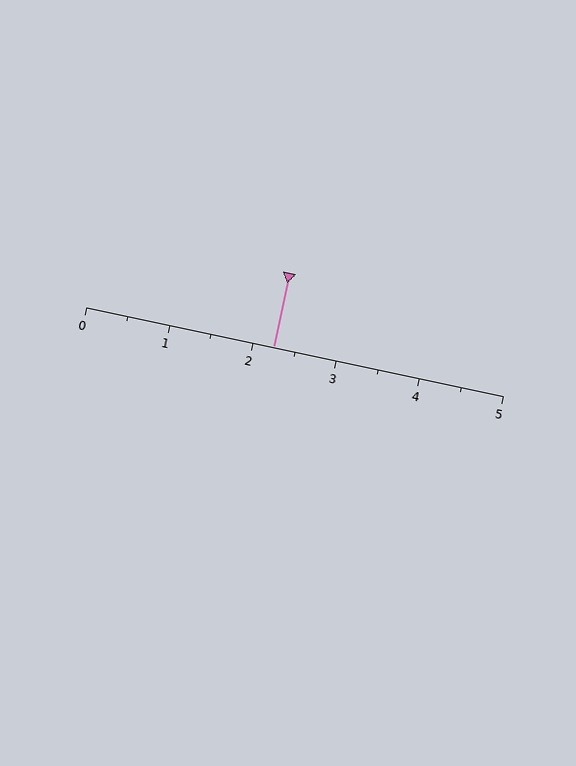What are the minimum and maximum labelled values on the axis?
The axis runs from 0 to 5.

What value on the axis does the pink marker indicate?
The marker indicates approximately 2.2.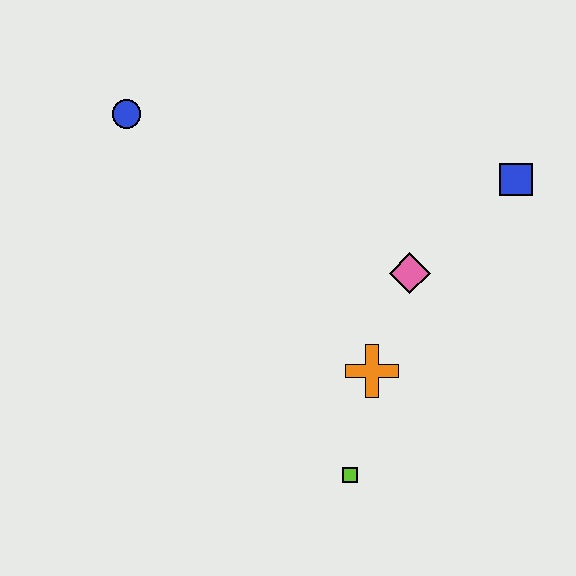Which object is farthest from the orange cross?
The blue circle is farthest from the orange cross.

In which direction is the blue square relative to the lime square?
The blue square is above the lime square.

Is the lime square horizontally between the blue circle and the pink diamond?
Yes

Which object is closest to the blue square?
The pink diamond is closest to the blue square.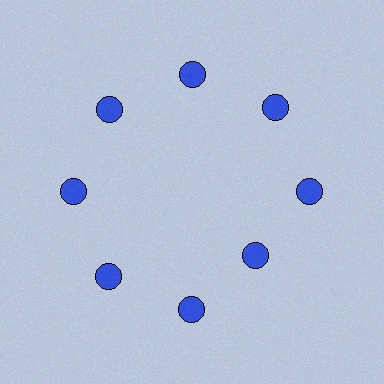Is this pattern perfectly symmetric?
No. The 8 blue circles are arranged in a ring, but one element near the 4 o'clock position is pulled inward toward the center, breaking the 8-fold rotational symmetry.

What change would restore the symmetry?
The symmetry would be restored by moving it outward, back onto the ring so that all 8 circles sit at equal angles and equal distance from the center.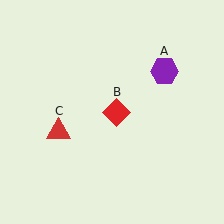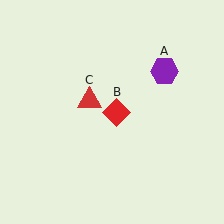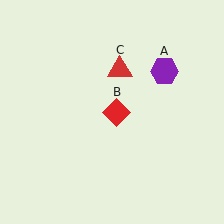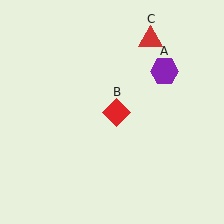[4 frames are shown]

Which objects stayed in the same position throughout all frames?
Purple hexagon (object A) and red diamond (object B) remained stationary.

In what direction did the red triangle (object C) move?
The red triangle (object C) moved up and to the right.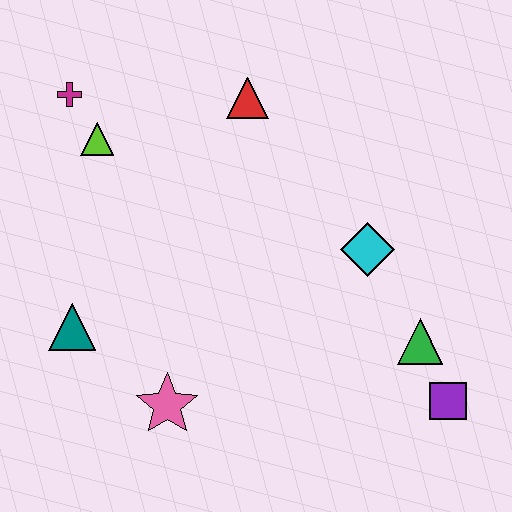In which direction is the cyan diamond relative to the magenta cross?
The cyan diamond is to the right of the magenta cross.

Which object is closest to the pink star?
The teal triangle is closest to the pink star.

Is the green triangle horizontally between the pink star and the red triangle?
No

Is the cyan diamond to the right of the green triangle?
No